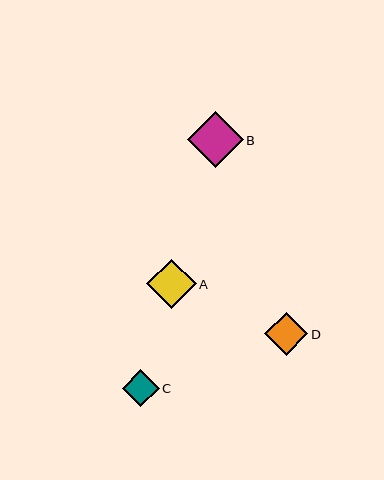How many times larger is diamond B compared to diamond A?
Diamond B is approximately 1.1 times the size of diamond A.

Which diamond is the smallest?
Diamond C is the smallest with a size of approximately 36 pixels.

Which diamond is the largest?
Diamond B is the largest with a size of approximately 56 pixels.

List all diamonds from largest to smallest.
From largest to smallest: B, A, D, C.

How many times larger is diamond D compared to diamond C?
Diamond D is approximately 1.2 times the size of diamond C.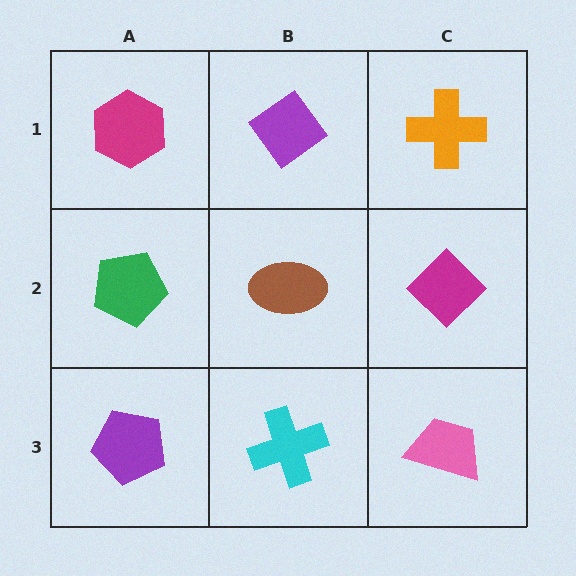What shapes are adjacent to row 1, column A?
A green pentagon (row 2, column A), a purple diamond (row 1, column B).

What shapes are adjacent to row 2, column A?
A magenta hexagon (row 1, column A), a purple pentagon (row 3, column A), a brown ellipse (row 2, column B).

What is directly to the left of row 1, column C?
A purple diamond.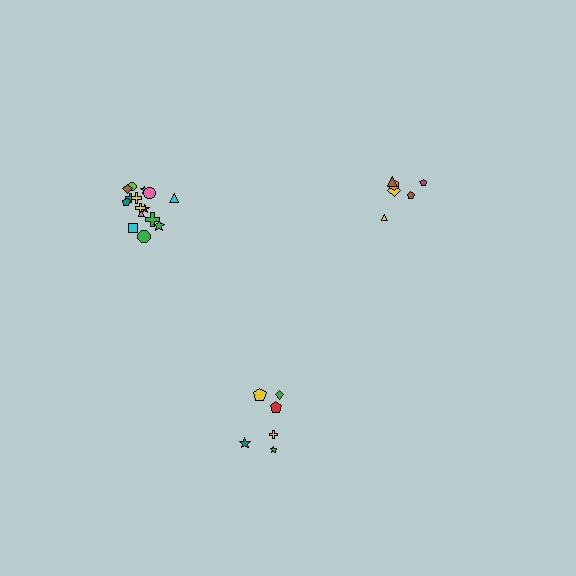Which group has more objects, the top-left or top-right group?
The top-left group.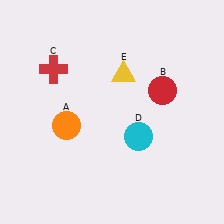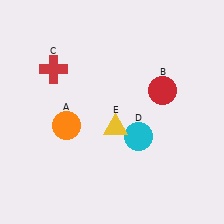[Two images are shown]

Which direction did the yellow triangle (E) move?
The yellow triangle (E) moved down.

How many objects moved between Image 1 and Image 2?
1 object moved between the two images.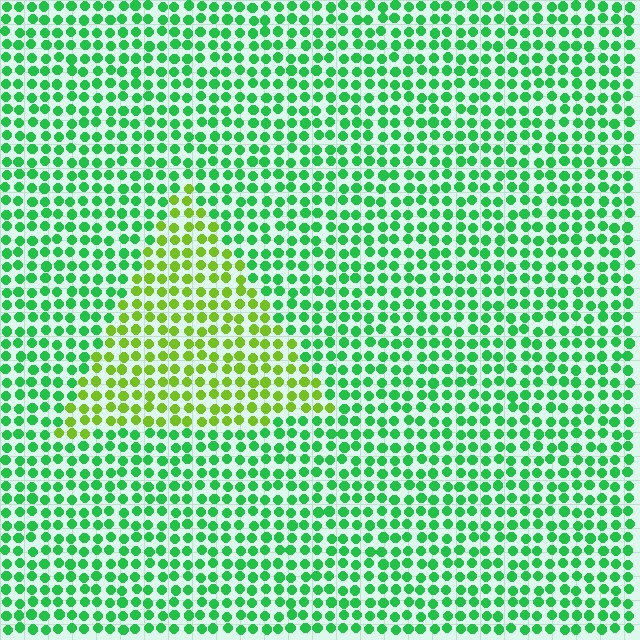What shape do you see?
I see a triangle.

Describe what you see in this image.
The image is filled with small green elements in a uniform arrangement. A triangle-shaped region is visible where the elements are tinted to a slightly different hue, forming a subtle color boundary.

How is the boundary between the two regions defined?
The boundary is defined purely by a slight shift in hue (about 45 degrees). Spacing, size, and orientation are identical on both sides.